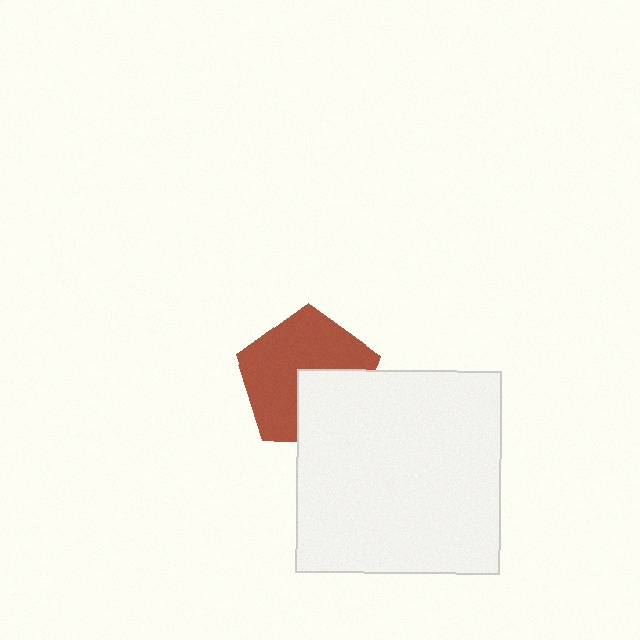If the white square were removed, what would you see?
You would see the complete brown pentagon.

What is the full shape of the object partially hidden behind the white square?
The partially hidden object is a brown pentagon.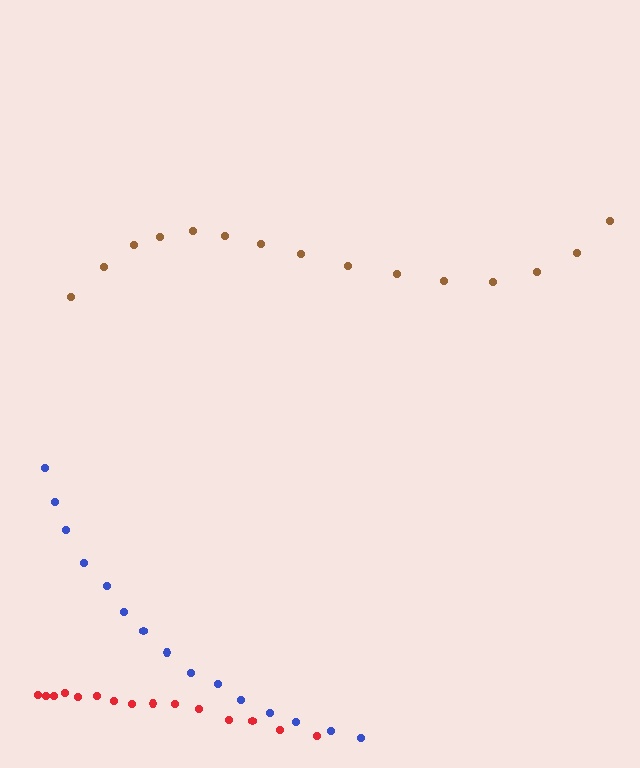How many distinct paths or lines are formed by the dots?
There are 3 distinct paths.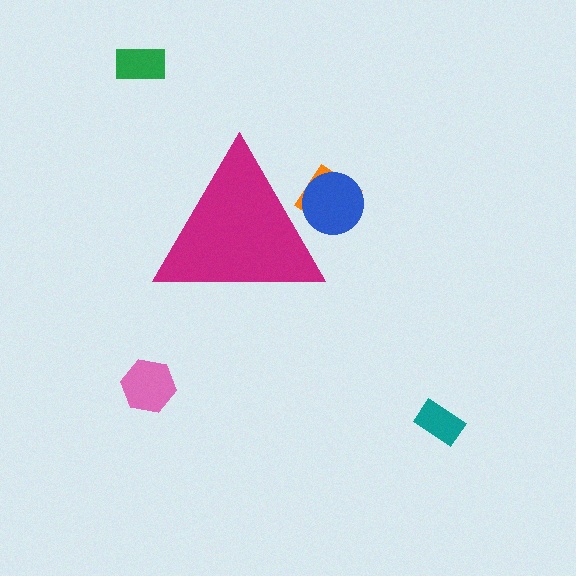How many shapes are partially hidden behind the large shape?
2 shapes are partially hidden.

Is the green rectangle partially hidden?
No, the green rectangle is fully visible.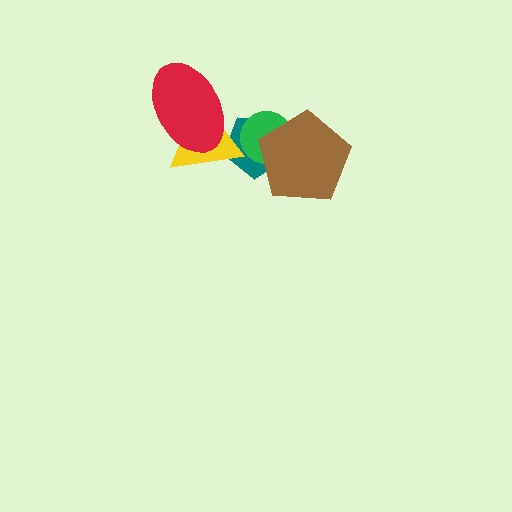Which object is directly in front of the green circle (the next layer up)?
The yellow triangle is directly in front of the green circle.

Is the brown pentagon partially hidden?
No, no other shape covers it.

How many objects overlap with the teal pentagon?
3 objects overlap with the teal pentagon.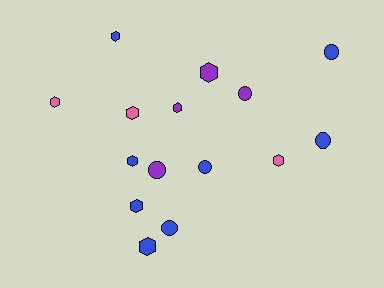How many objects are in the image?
There are 15 objects.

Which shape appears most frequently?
Hexagon, with 9 objects.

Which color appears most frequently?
Blue, with 8 objects.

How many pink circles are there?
There are no pink circles.